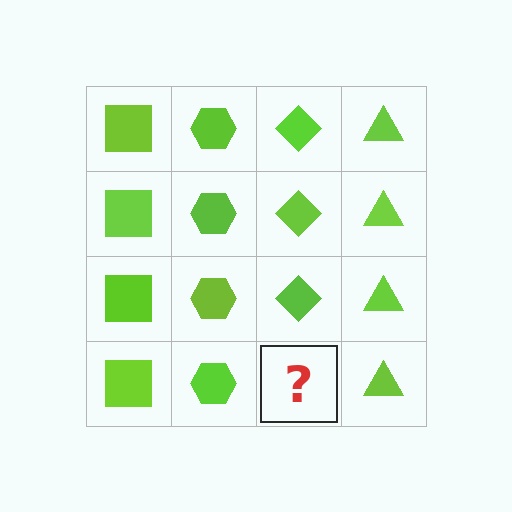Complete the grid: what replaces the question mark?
The question mark should be replaced with a lime diamond.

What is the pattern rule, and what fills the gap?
The rule is that each column has a consistent shape. The gap should be filled with a lime diamond.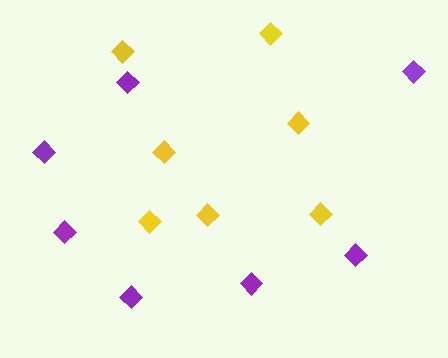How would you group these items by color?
There are 2 groups: one group of purple diamonds (7) and one group of yellow diamonds (7).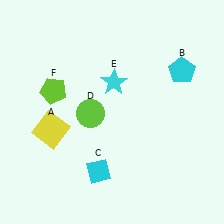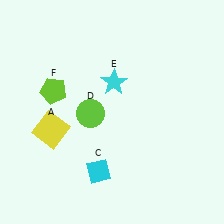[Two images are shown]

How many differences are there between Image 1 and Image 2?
There is 1 difference between the two images.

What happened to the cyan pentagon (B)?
The cyan pentagon (B) was removed in Image 2. It was in the top-right area of Image 1.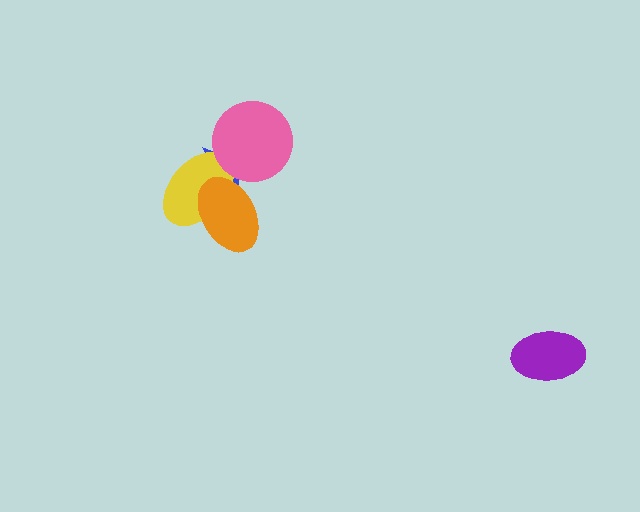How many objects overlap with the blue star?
3 objects overlap with the blue star.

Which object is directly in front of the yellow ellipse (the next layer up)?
The pink circle is directly in front of the yellow ellipse.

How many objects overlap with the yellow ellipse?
3 objects overlap with the yellow ellipse.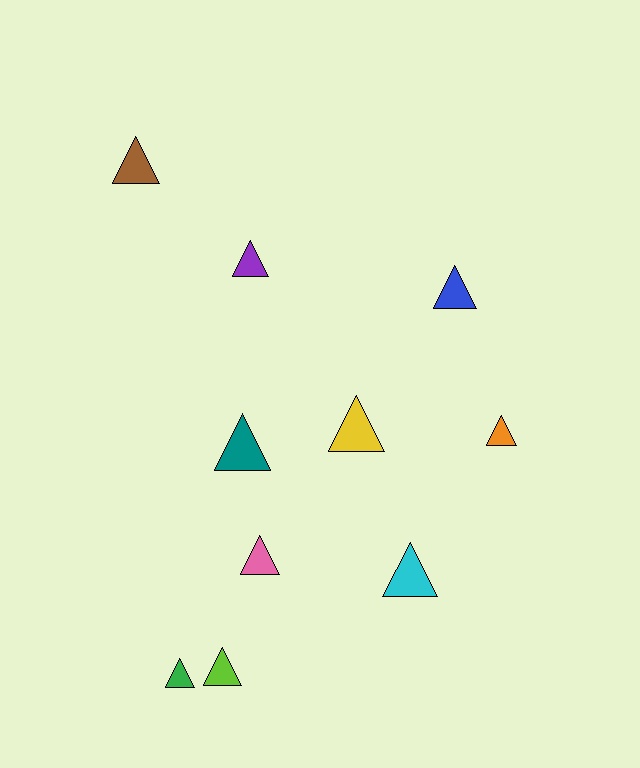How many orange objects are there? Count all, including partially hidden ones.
There is 1 orange object.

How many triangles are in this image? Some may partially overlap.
There are 10 triangles.